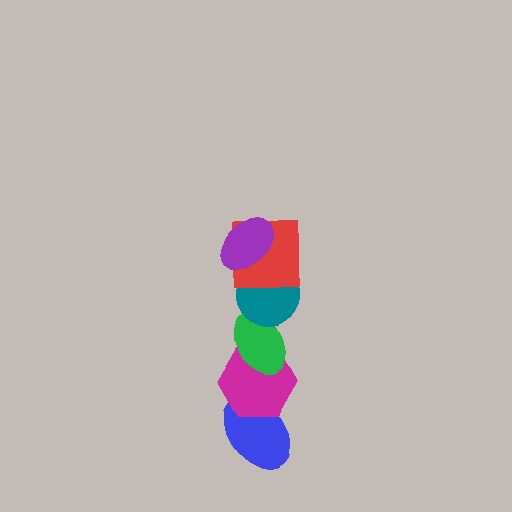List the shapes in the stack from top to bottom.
From top to bottom: the purple ellipse, the red square, the teal circle, the green ellipse, the magenta hexagon, the blue ellipse.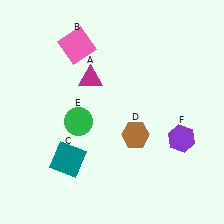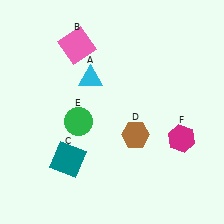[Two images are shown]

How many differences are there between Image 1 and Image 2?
There are 2 differences between the two images.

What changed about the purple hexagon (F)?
In Image 1, F is purple. In Image 2, it changed to magenta.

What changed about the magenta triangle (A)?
In Image 1, A is magenta. In Image 2, it changed to cyan.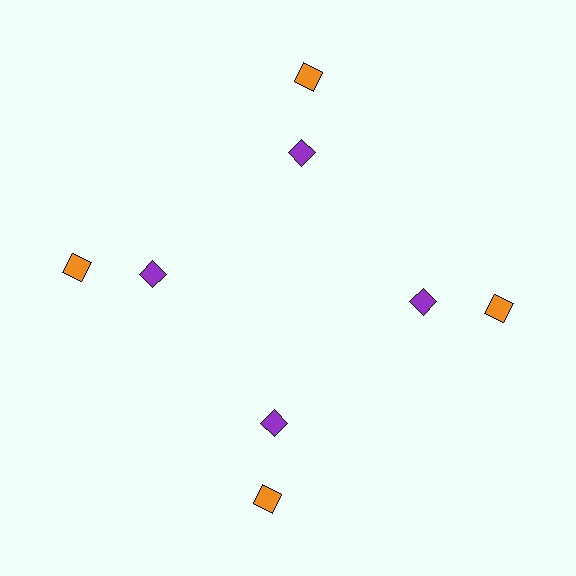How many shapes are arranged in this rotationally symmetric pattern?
There are 8 shapes, arranged in 4 groups of 2.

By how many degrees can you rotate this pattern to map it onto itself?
The pattern maps onto itself every 90 degrees of rotation.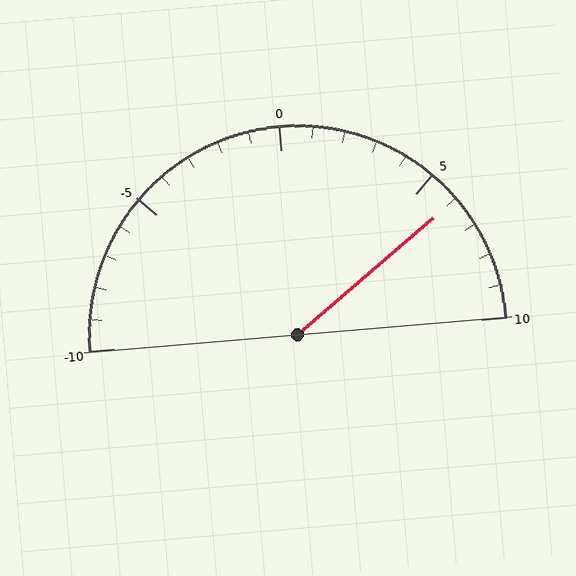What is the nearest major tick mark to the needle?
The nearest major tick mark is 5.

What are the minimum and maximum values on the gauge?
The gauge ranges from -10 to 10.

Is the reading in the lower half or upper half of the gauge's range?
The reading is in the upper half of the range (-10 to 10).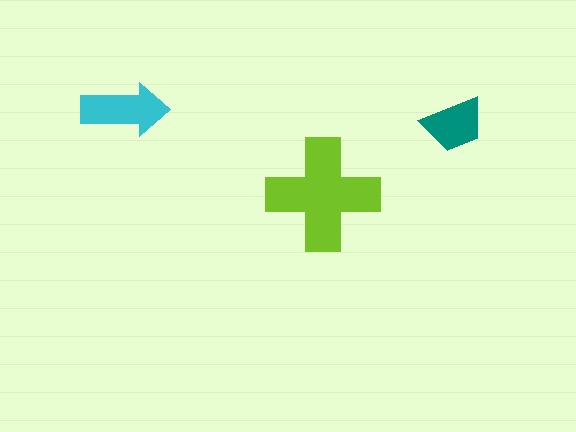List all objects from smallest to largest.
The teal trapezoid, the cyan arrow, the lime cross.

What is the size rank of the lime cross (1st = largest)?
1st.